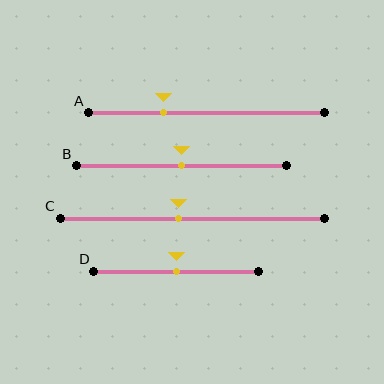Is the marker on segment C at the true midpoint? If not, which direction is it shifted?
No, the marker on segment C is shifted to the left by about 5% of the segment length.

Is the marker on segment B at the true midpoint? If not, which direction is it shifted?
Yes, the marker on segment B is at the true midpoint.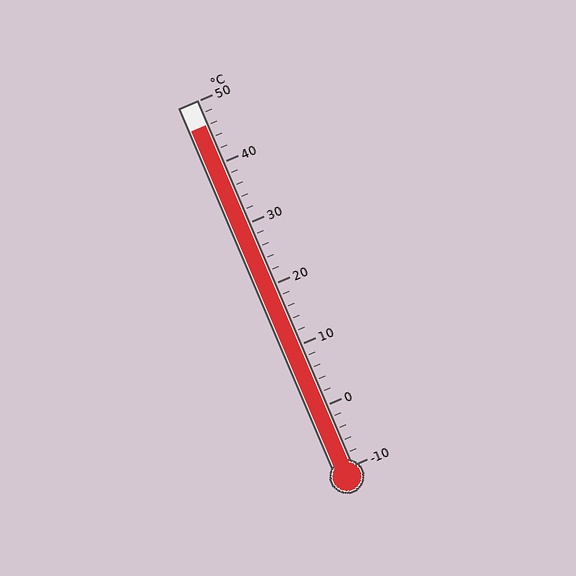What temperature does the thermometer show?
The thermometer shows approximately 46°C.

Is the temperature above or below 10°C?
The temperature is above 10°C.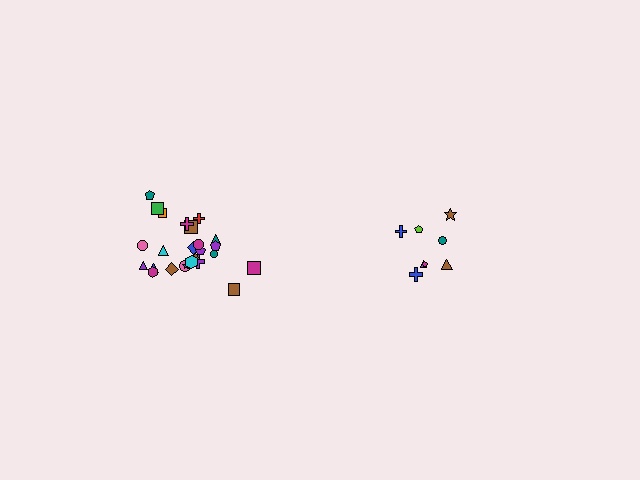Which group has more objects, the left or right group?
The left group.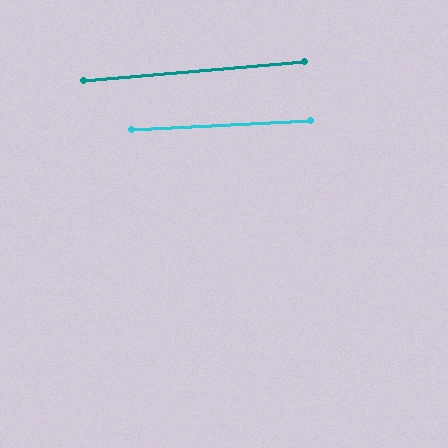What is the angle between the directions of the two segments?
Approximately 2 degrees.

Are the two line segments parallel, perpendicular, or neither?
Parallel — their directions differ by only 1.9°.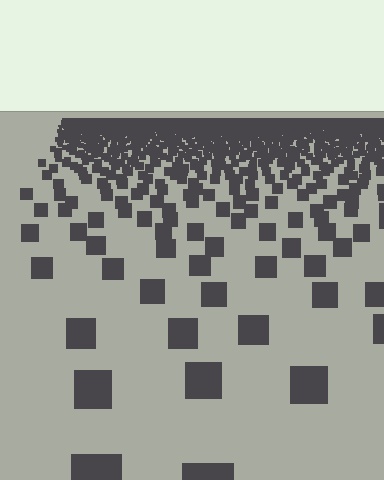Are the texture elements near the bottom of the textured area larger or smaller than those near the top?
Larger. Near the bottom, elements are closer to the viewer and appear at a bigger on-screen size.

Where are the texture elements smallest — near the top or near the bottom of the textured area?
Near the top.